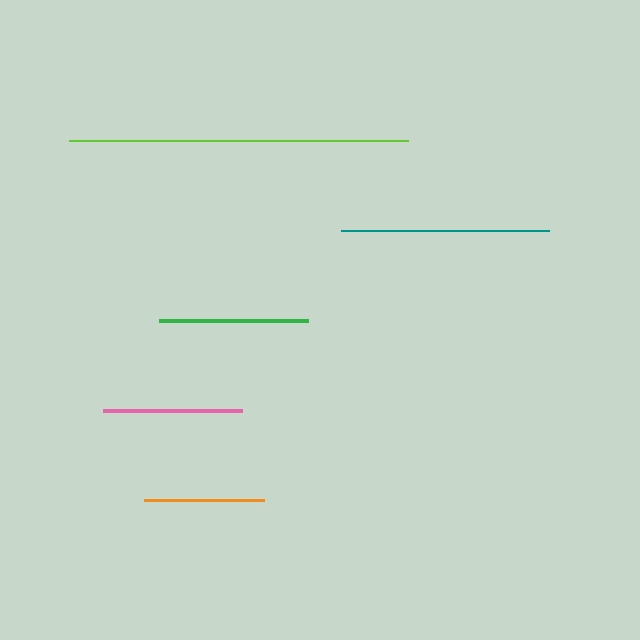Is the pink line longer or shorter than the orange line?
The pink line is longer than the orange line.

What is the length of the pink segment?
The pink segment is approximately 139 pixels long.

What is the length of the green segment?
The green segment is approximately 150 pixels long.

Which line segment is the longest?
The lime line is the longest at approximately 339 pixels.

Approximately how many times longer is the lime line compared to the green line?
The lime line is approximately 2.3 times the length of the green line.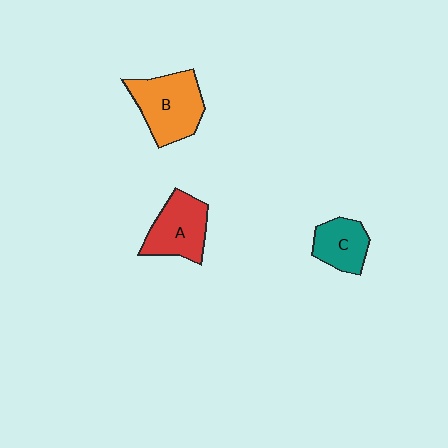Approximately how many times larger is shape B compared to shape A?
Approximately 1.2 times.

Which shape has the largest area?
Shape B (orange).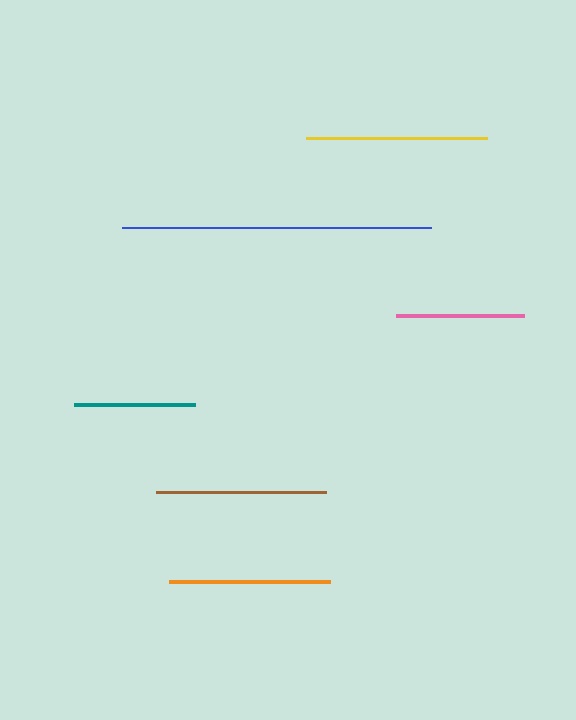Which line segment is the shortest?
The teal line is the shortest at approximately 121 pixels.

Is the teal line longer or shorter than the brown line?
The brown line is longer than the teal line.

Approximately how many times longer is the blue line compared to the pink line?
The blue line is approximately 2.4 times the length of the pink line.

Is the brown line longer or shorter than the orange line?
The brown line is longer than the orange line.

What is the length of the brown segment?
The brown segment is approximately 170 pixels long.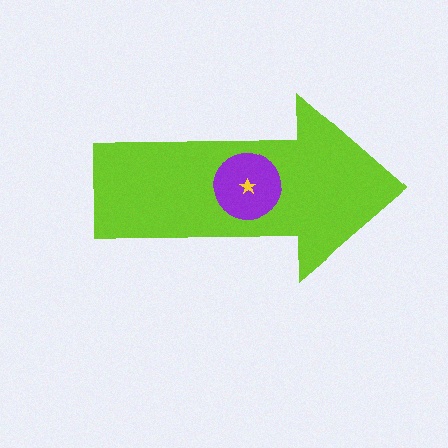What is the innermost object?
The yellow star.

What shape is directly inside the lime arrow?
The purple circle.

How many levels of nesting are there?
3.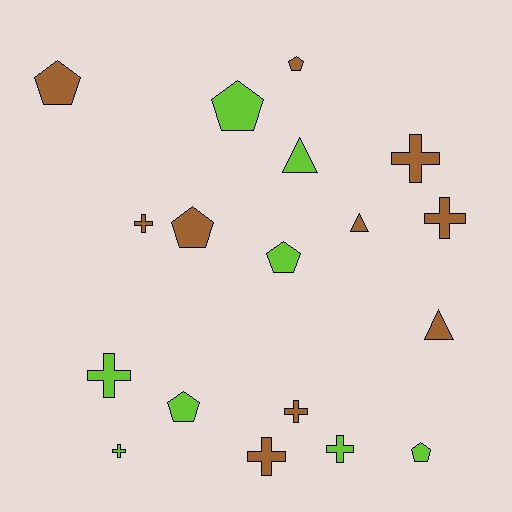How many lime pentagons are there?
There are 4 lime pentagons.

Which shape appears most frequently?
Cross, with 8 objects.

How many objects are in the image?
There are 18 objects.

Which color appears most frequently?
Brown, with 10 objects.